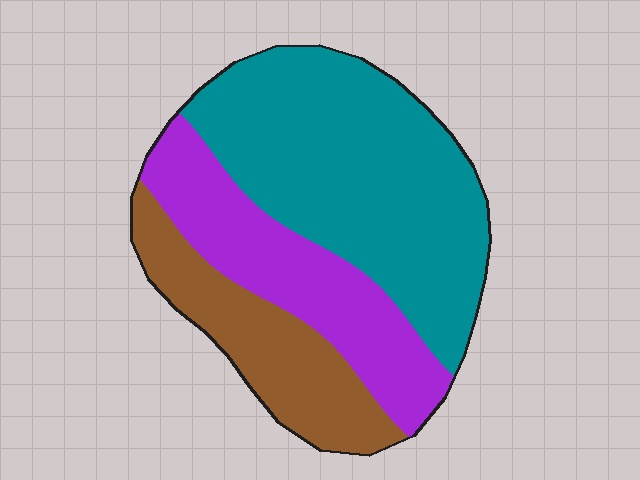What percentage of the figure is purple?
Purple covers around 25% of the figure.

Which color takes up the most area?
Teal, at roughly 50%.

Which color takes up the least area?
Brown, at roughly 20%.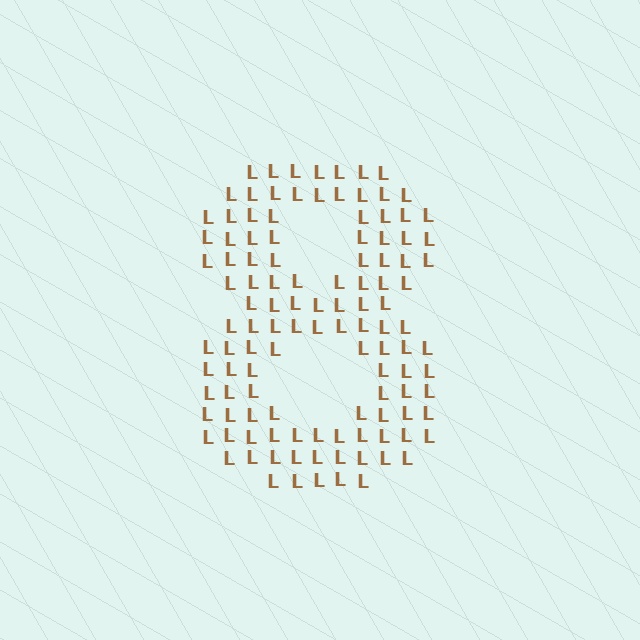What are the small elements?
The small elements are letter L's.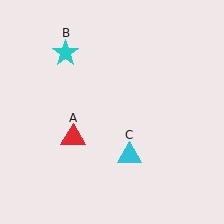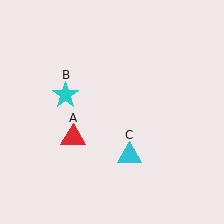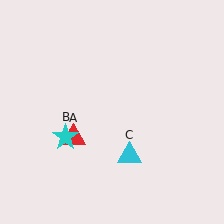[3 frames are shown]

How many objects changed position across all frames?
1 object changed position: cyan star (object B).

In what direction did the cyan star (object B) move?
The cyan star (object B) moved down.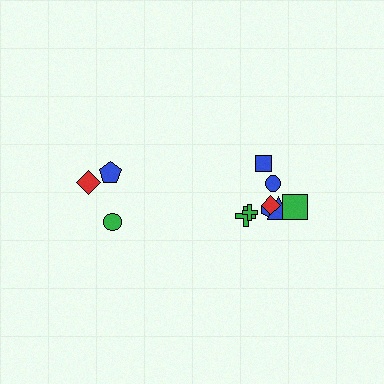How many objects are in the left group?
There are 3 objects.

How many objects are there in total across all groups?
There are 11 objects.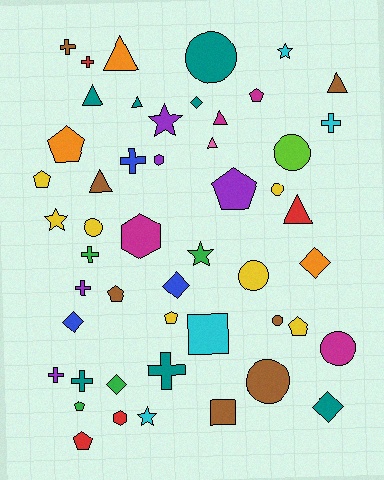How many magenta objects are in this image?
There are 4 magenta objects.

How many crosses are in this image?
There are 9 crosses.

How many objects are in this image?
There are 50 objects.